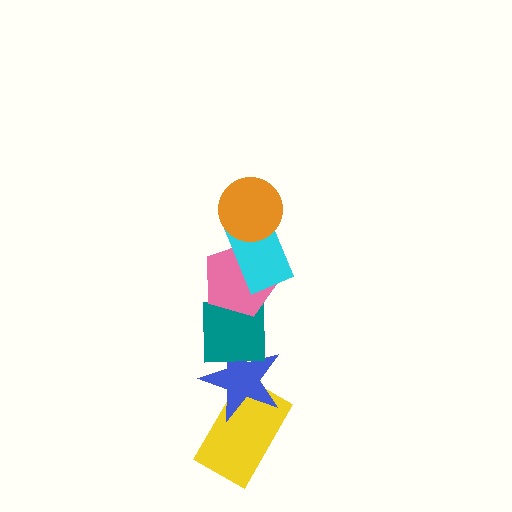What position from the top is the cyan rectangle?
The cyan rectangle is 2nd from the top.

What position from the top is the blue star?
The blue star is 5th from the top.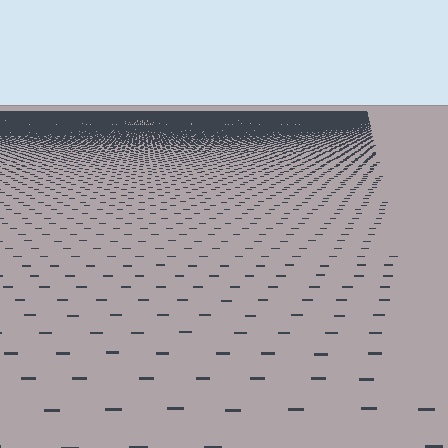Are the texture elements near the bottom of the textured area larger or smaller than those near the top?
Larger. Near the bottom, elements are closer to the viewer and appear at a bigger on-screen size.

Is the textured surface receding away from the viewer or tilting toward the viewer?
The surface is receding away from the viewer. Texture elements get smaller and denser toward the top.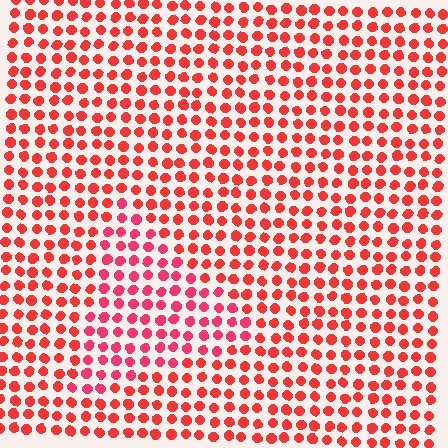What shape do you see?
I see a triangle.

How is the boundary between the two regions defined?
The boundary is defined purely by a slight shift in hue (about 19 degrees). Spacing, size, and orientation are identical on both sides.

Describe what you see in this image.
The image is filled with small red elements in a uniform arrangement. A triangle-shaped region is visible where the elements are tinted to a slightly different hue, forming a subtle color boundary.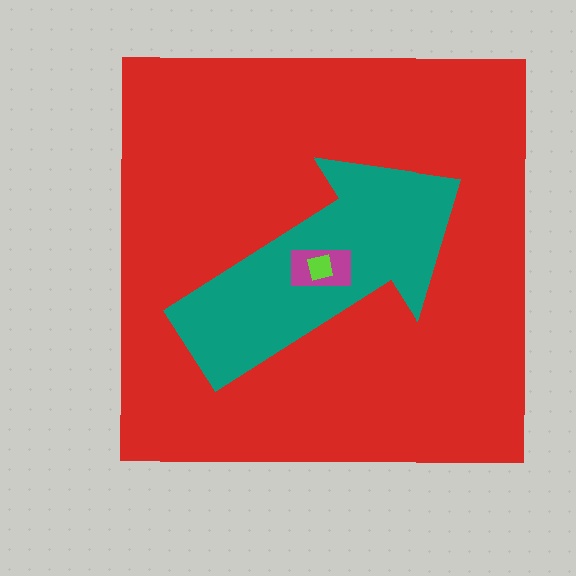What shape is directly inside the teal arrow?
The magenta rectangle.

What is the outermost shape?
The red square.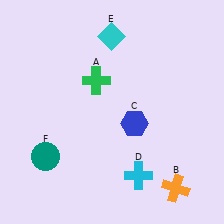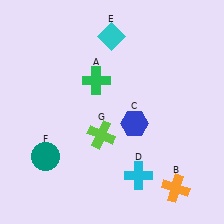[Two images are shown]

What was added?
A lime cross (G) was added in Image 2.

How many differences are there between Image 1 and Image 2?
There is 1 difference between the two images.